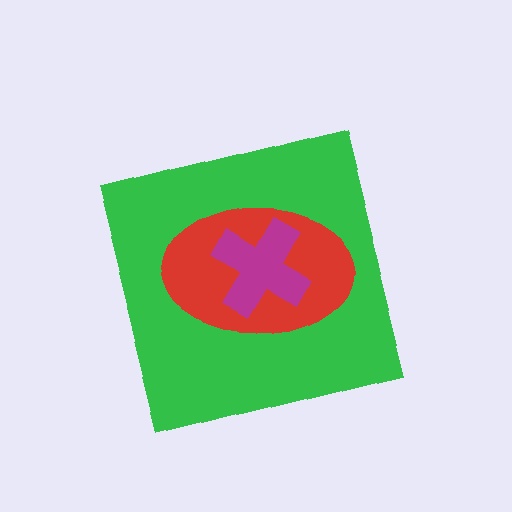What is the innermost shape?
The magenta cross.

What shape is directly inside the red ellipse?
The magenta cross.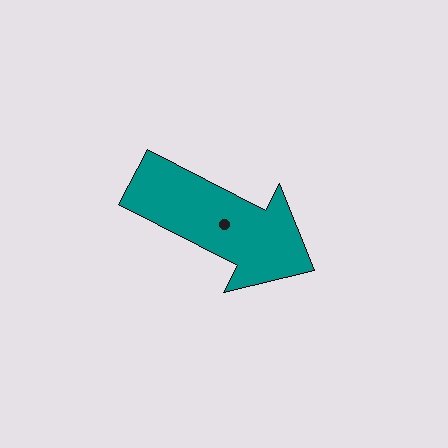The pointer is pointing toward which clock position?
Roughly 4 o'clock.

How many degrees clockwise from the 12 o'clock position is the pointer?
Approximately 117 degrees.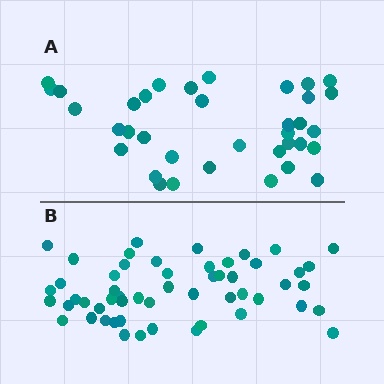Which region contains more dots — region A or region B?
Region B (the bottom region) has more dots.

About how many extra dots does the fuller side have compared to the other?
Region B has approximately 20 more dots than region A.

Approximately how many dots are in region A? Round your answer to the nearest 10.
About 40 dots. (The exact count is 36, which rounds to 40.)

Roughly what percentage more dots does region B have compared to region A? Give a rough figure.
About 50% more.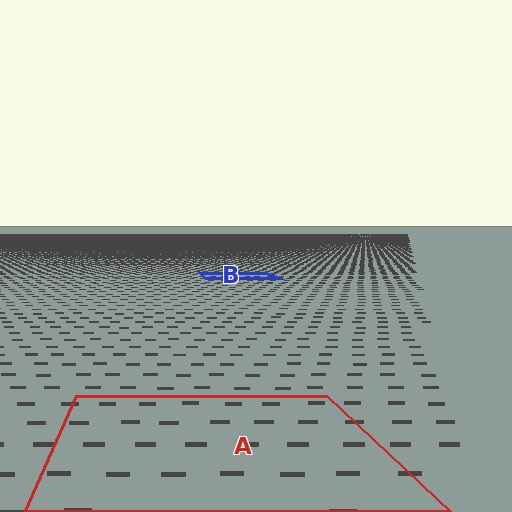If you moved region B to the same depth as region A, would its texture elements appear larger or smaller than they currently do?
They would appear larger. At a closer depth, the same texture elements are projected at a bigger on-screen size.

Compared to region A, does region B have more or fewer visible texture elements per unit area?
Region B has more texture elements per unit area — they are packed more densely because it is farther away.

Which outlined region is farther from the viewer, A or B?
Region B is farther from the viewer — the texture elements inside it appear smaller and more densely packed.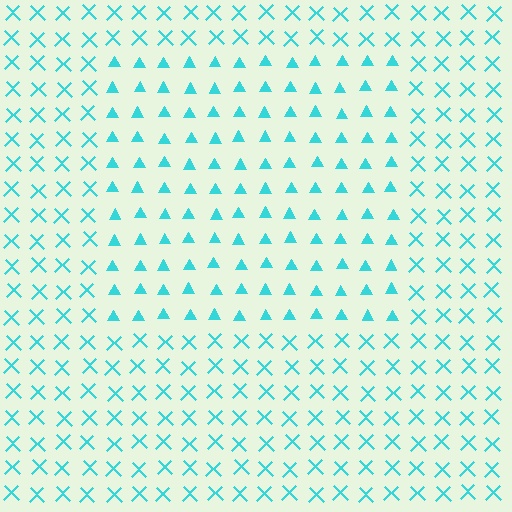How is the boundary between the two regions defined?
The boundary is defined by a change in element shape: triangles inside vs. X marks outside. All elements share the same color and spacing.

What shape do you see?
I see a rectangle.